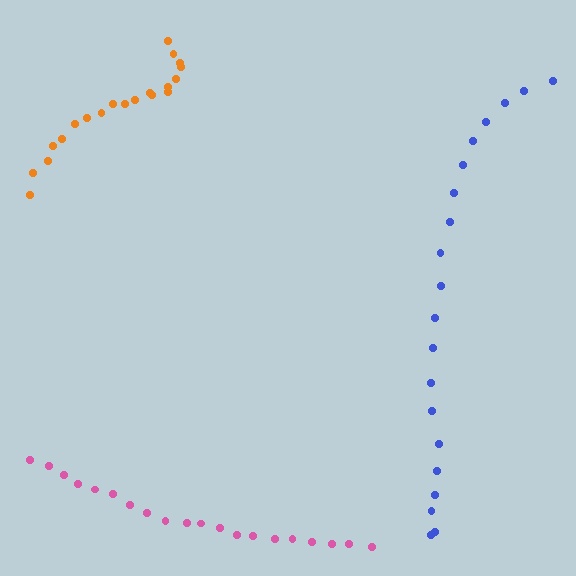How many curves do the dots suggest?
There are 3 distinct paths.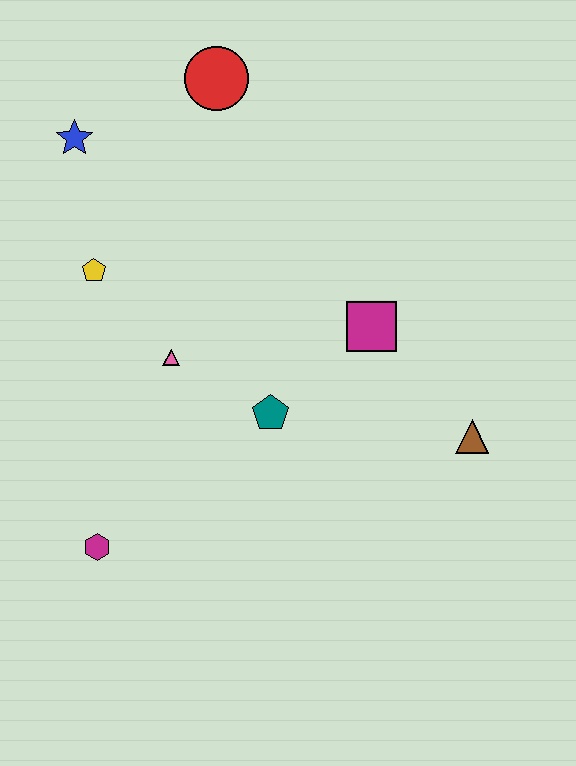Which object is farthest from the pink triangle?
The brown triangle is farthest from the pink triangle.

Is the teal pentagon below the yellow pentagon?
Yes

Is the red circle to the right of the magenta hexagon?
Yes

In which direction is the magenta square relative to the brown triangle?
The magenta square is above the brown triangle.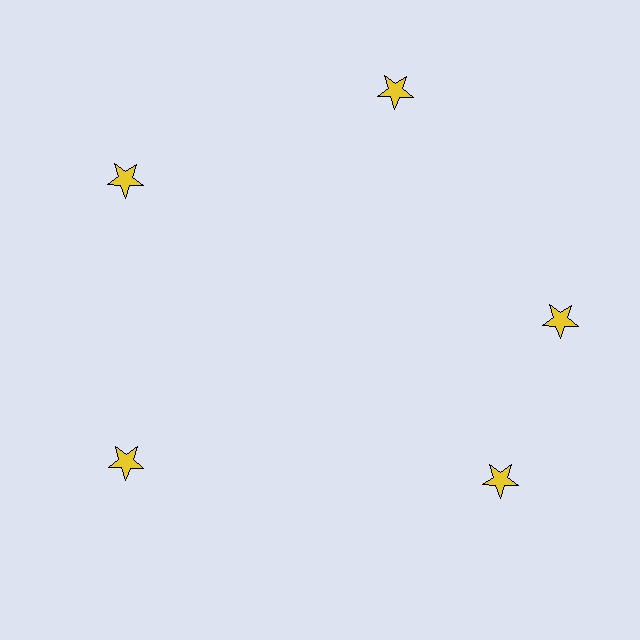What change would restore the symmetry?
The symmetry would be restored by rotating it back into even spacing with its neighbors so that all 5 stars sit at equal angles and equal distance from the center.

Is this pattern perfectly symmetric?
No. The 5 yellow stars are arranged in a ring, but one element near the 5 o'clock position is rotated out of alignment along the ring, breaking the 5-fold rotational symmetry.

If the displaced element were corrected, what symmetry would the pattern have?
It would have 5-fold rotational symmetry — the pattern would map onto itself every 72 degrees.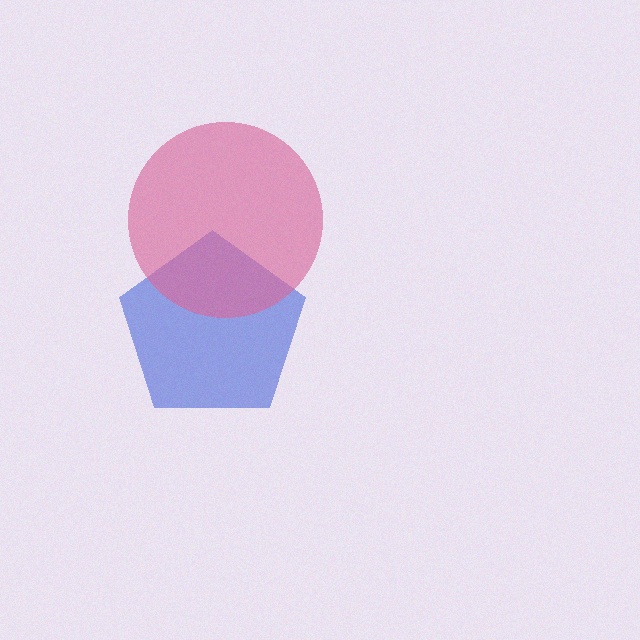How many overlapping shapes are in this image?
There are 2 overlapping shapes in the image.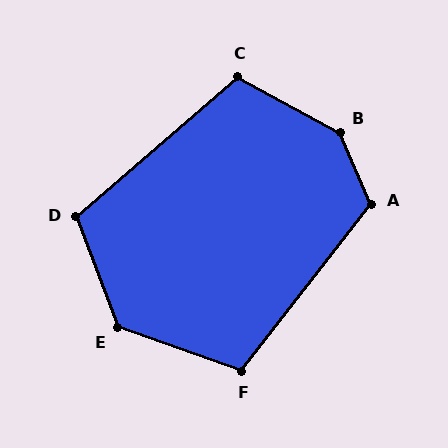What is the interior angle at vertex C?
Approximately 111 degrees (obtuse).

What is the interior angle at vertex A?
Approximately 119 degrees (obtuse).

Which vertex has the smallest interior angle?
F, at approximately 108 degrees.